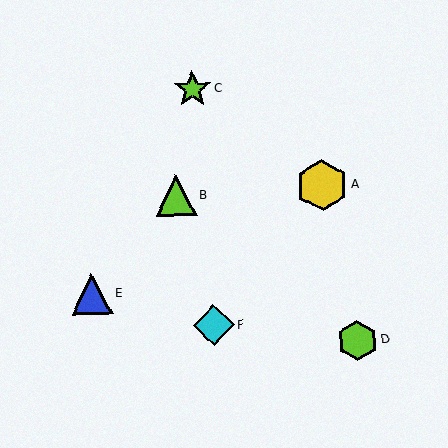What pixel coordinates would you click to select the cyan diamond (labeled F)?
Click at (214, 325) to select the cyan diamond F.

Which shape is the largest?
The yellow hexagon (labeled A) is the largest.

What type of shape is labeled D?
Shape D is a lime hexagon.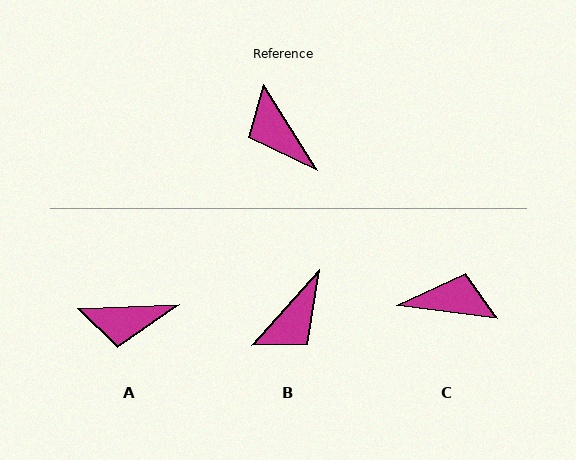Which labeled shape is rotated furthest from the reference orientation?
C, about 129 degrees away.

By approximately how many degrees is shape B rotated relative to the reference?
Approximately 107 degrees counter-clockwise.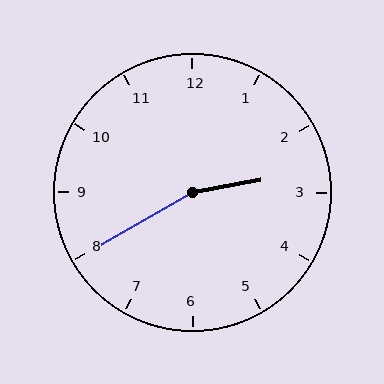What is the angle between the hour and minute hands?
Approximately 160 degrees.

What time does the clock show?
2:40.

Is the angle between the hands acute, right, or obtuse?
It is obtuse.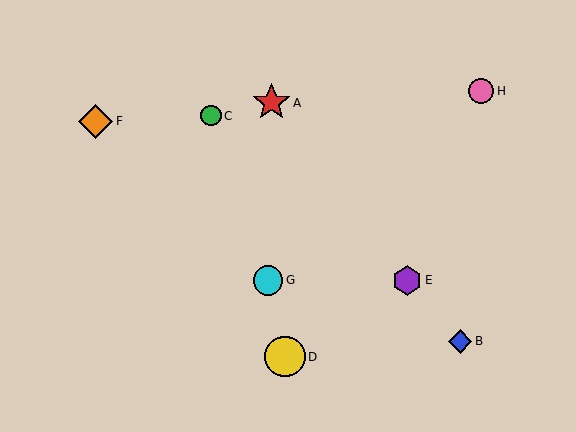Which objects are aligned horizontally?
Objects E, G are aligned horizontally.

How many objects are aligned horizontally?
2 objects (E, G) are aligned horizontally.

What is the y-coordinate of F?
Object F is at y≈121.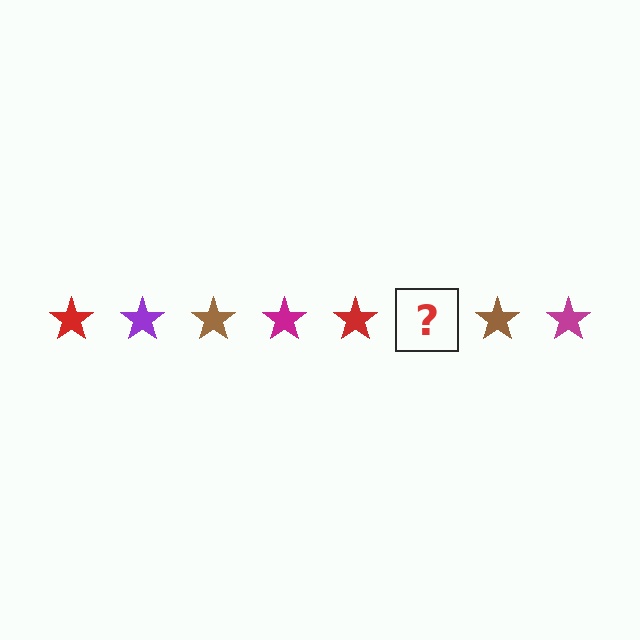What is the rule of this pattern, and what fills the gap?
The rule is that the pattern cycles through red, purple, brown, magenta stars. The gap should be filled with a purple star.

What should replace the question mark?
The question mark should be replaced with a purple star.